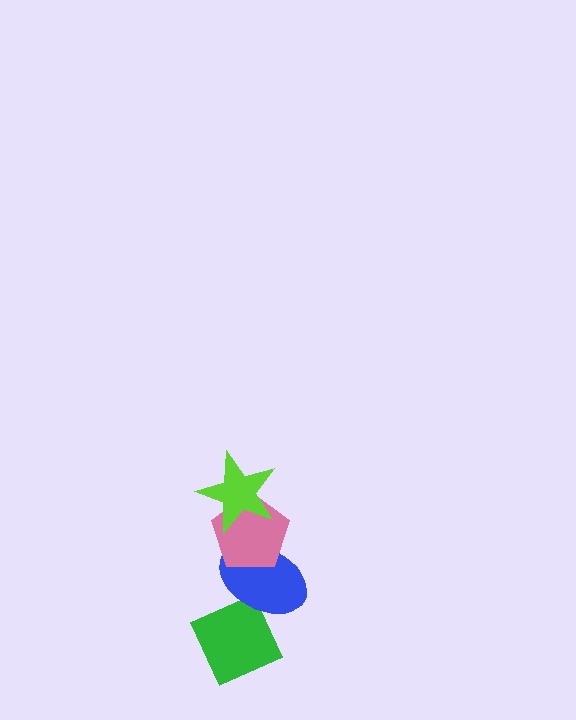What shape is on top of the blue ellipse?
The pink pentagon is on top of the blue ellipse.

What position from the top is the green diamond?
The green diamond is 4th from the top.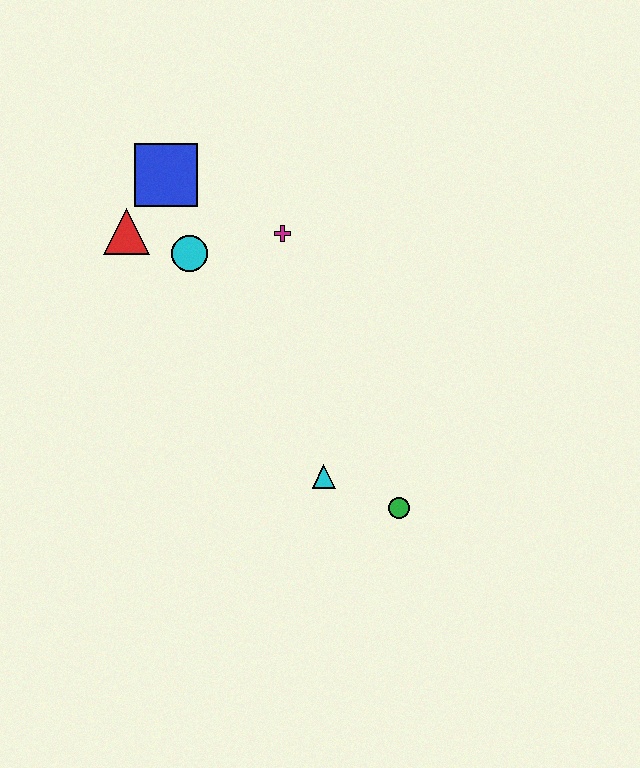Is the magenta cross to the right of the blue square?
Yes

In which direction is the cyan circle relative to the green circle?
The cyan circle is above the green circle.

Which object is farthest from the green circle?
The blue square is farthest from the green circle.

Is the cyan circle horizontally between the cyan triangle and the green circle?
No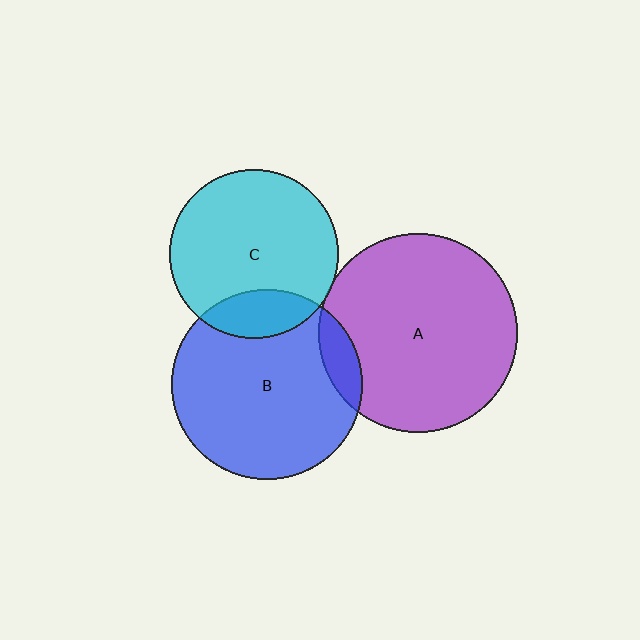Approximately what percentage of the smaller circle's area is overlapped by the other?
Approximately 5%.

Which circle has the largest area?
Circle A (purple).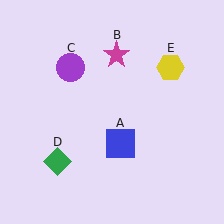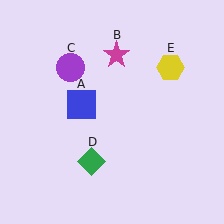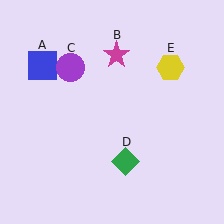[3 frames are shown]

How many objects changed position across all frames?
2 objects changed position: blue square (object A), green diamond (object D).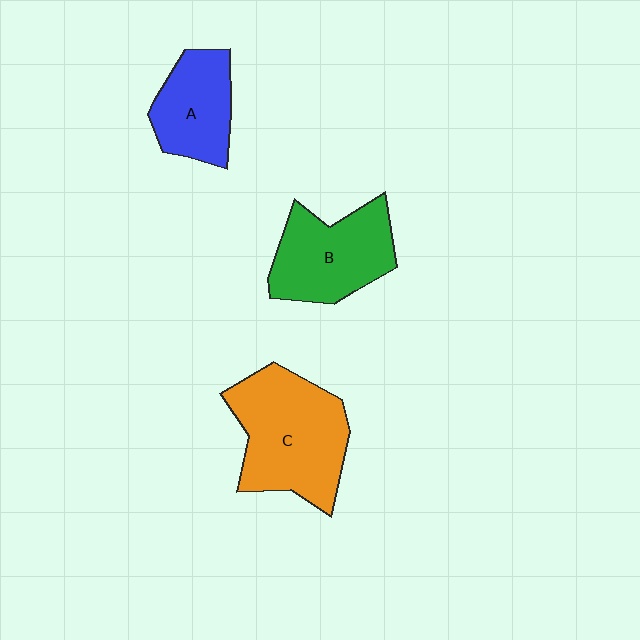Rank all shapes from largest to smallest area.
From largest to smallest: C (orange), B (green), A (blue).